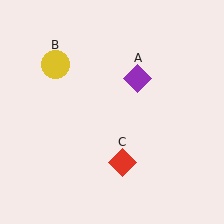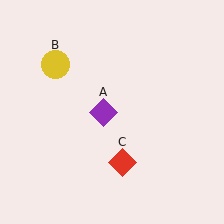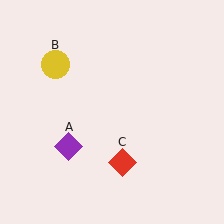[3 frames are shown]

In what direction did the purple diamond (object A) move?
The purple diamond (object A) moved down and to the left.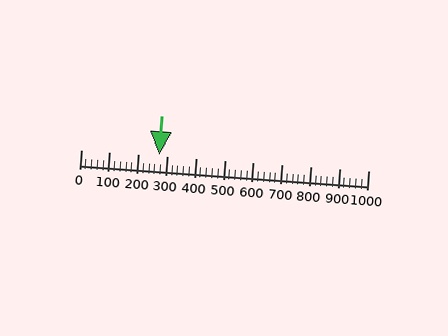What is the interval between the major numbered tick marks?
The major tick marks are spaced 100 units apart.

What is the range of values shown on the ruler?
The ruler shows values from 0 to 1000.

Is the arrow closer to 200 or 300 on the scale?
The arrow is closer to 300.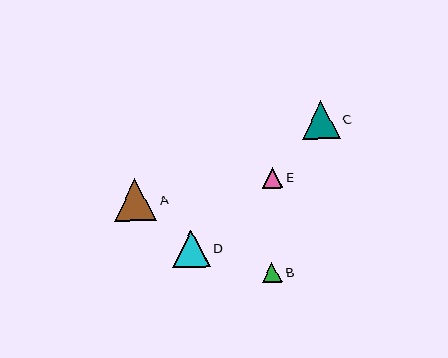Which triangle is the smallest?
Triangle B is the smallest with a size of approximately 20 pixels.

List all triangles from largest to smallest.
From largest to smallest: A, C, D, E, B.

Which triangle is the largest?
Triangle A is the largest with a size of approximately 42 pixels.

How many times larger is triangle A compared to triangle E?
Triangle A is approximately 2.0 times the size of triangle E.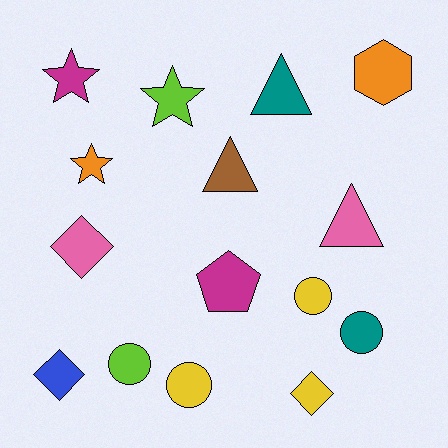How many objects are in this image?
There are 15 objects.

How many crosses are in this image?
There are no crosses.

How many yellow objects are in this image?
There are 3 yellow objects.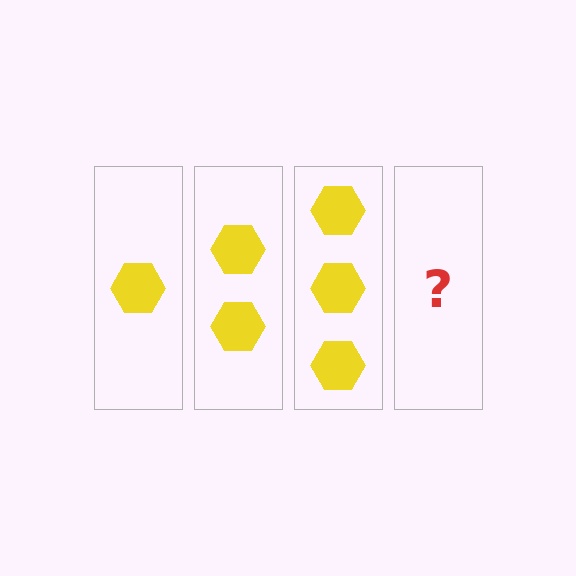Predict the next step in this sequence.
The next step is 4 hexagons.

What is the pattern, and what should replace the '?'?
The pattern is that each step adds one more hexagon. The '?' should be 4 hexagons.